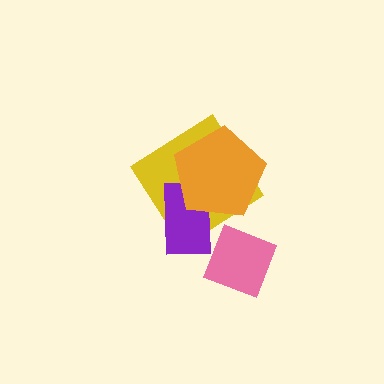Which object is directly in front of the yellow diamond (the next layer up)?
The purple rectangle is directly in front of the yellow diamond.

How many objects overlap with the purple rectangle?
2 objects overlap with the purple rectangle.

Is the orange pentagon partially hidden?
No, no other shape covers it.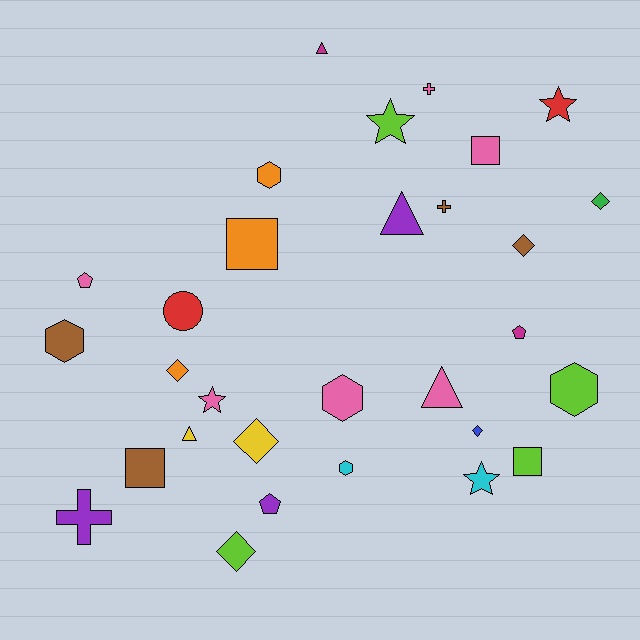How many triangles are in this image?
There are 4 triangles.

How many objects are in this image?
There are 30 objects.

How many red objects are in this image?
There are 2 red objects.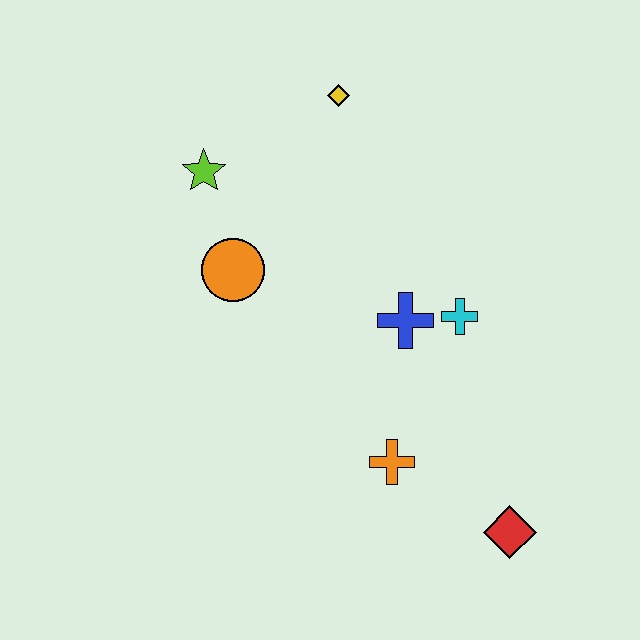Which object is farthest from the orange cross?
The yellow diamond is farthest from the orange cross.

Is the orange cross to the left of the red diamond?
Yes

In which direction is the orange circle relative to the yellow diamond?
The orange circle is below the yellow diamond.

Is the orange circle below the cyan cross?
No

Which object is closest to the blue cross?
The cyan cross is closest to the blue cross.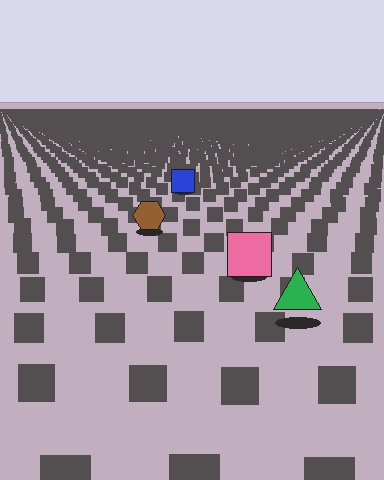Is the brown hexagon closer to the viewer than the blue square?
Yes. The brown hexagon is closer — you can tell from the texture gradient: the ground texture is coarser near it.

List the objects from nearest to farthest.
From nearest to farthest: the green triangle, the pink square, the brown hexagon, the blue square.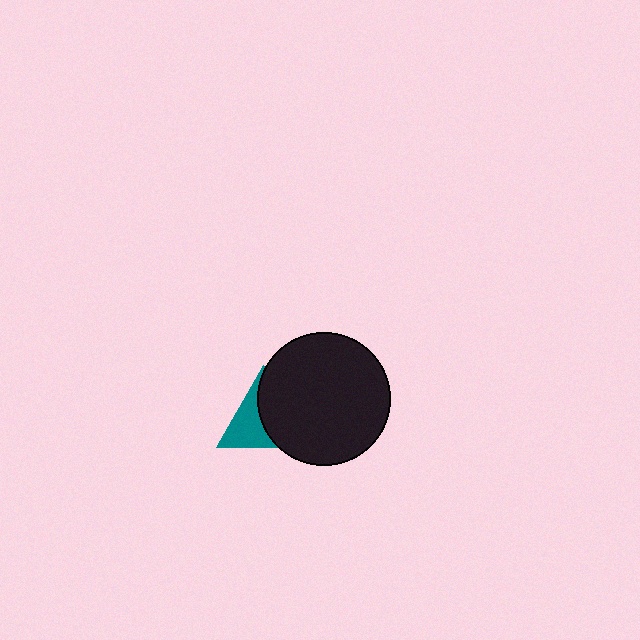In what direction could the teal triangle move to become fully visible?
The teal triangle could move left. That would shift it out from behind the black circle entirely.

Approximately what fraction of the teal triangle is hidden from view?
Roughly 53% of the teal triangle is hidden behind the black circle.